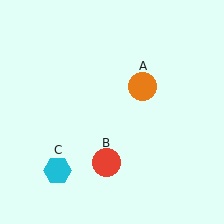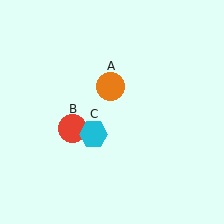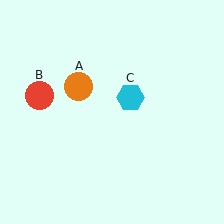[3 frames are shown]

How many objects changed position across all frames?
3 objects changed position: orange circle (object A), red circle (object B), cyan hexagon (object C).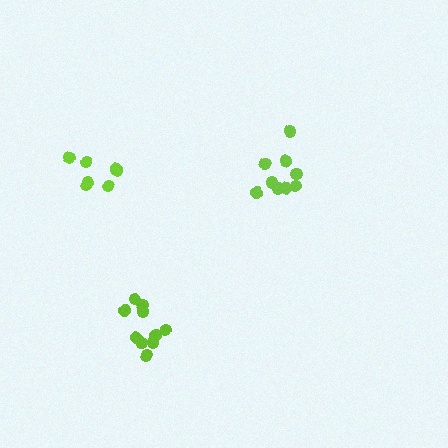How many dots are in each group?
Group 1: 7 dots, Group 2: 9 dots, Group 3: 10 dots (26 total).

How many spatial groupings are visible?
There are 3 spatial groupings.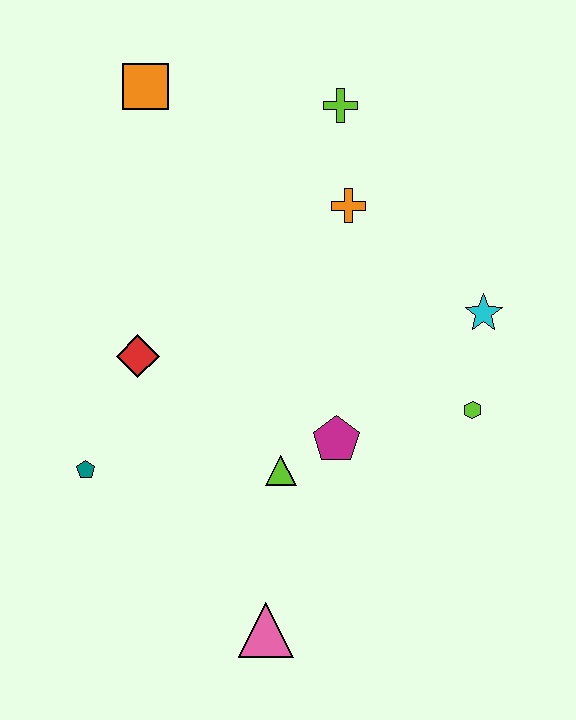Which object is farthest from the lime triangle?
The orange square is farthest from the lime triangle.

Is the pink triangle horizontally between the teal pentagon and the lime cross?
Yes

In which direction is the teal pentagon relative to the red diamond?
The teal pentagon is below the red diamond.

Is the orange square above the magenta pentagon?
Yes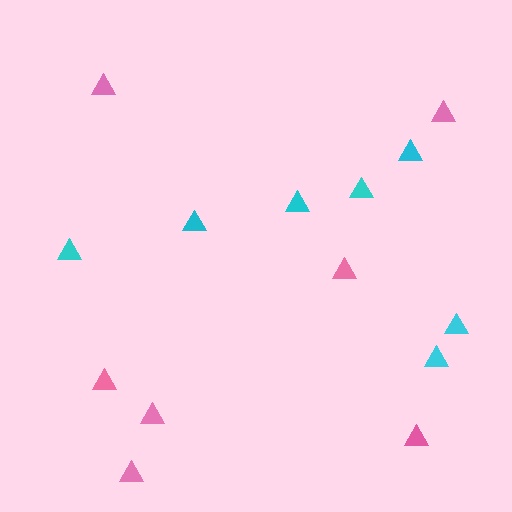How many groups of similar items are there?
There are 2 groups: one group of cyan triangles (7) and one group of pink triangles (7).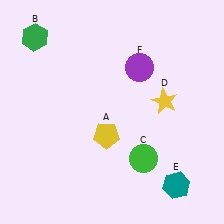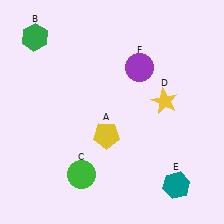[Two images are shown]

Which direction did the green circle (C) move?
The green circle (C) moved left.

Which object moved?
The green circle (C) moved left.